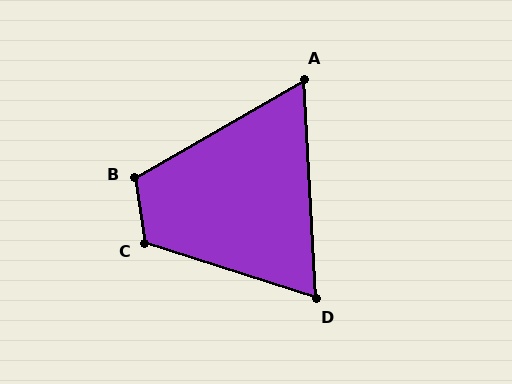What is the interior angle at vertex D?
Approximately 69 degrees (acute).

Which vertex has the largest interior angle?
C, at approximately 117 degrees.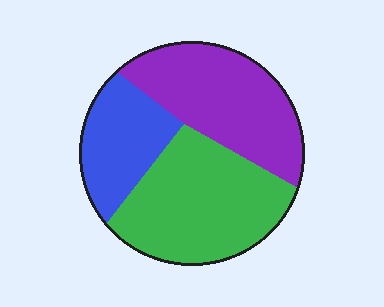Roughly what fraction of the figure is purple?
Purple takes up about three eighths (3/8) of the figure.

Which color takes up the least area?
Blue, at roughly 20%.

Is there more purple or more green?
Green.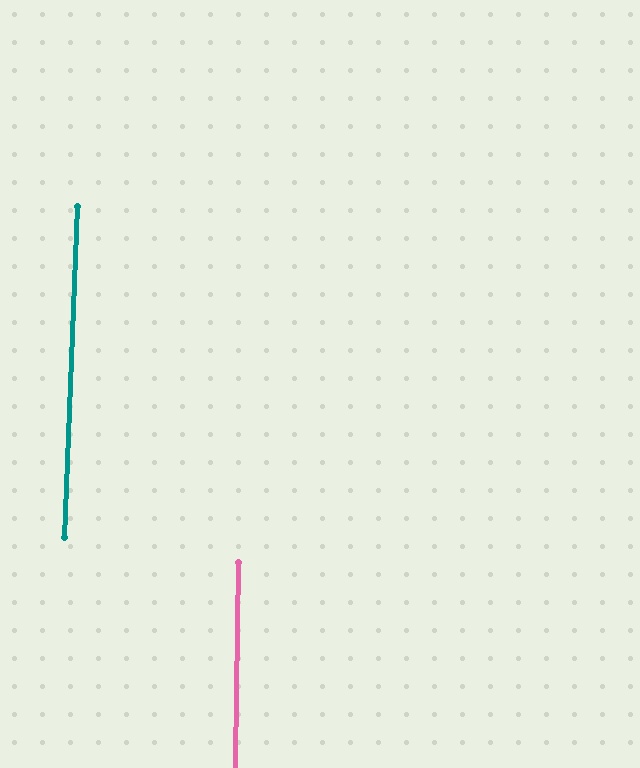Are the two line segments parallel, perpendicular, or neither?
Parallel — their directions differ by only 1.4°.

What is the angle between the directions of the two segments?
Approximately 1 degree.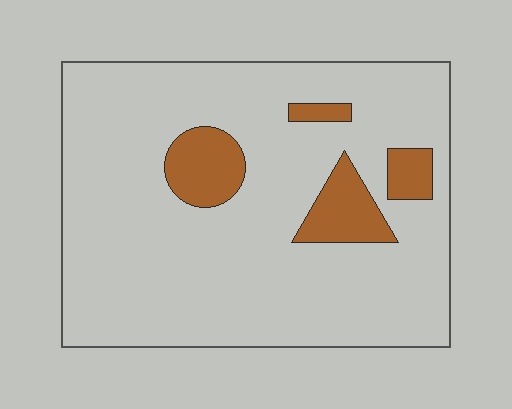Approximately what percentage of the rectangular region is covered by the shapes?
Approximately 10%.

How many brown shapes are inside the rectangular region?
4.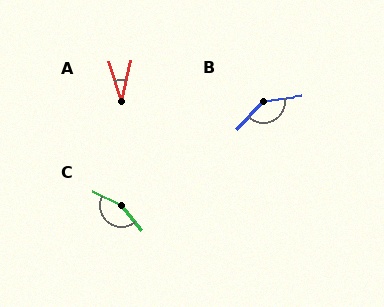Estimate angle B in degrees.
Approximately 142 degrees.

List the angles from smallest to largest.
A (31°), B (142°), C (155°).